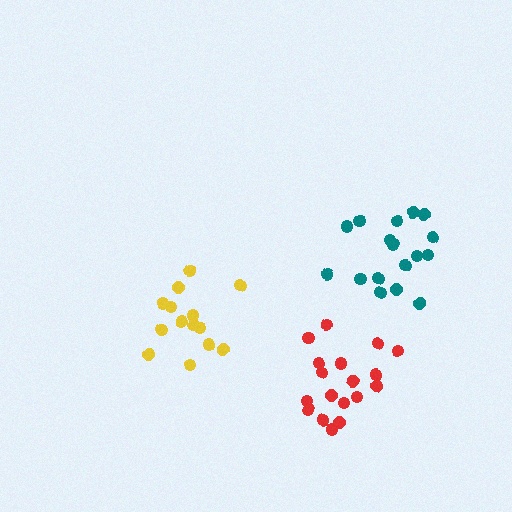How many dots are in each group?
Group 1: 18 dots, Group 2: 14 dots, Group 3: 17 dots (49 total).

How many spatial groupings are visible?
There are 3 spatial groupings.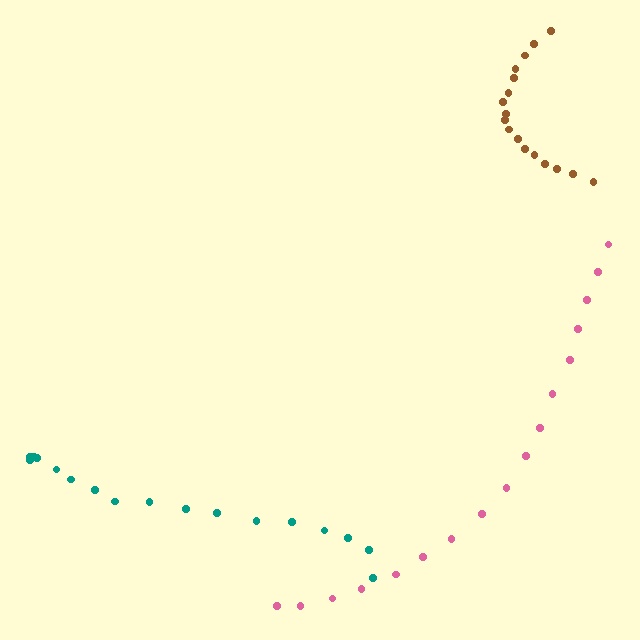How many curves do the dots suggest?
There are 3 distinct paths.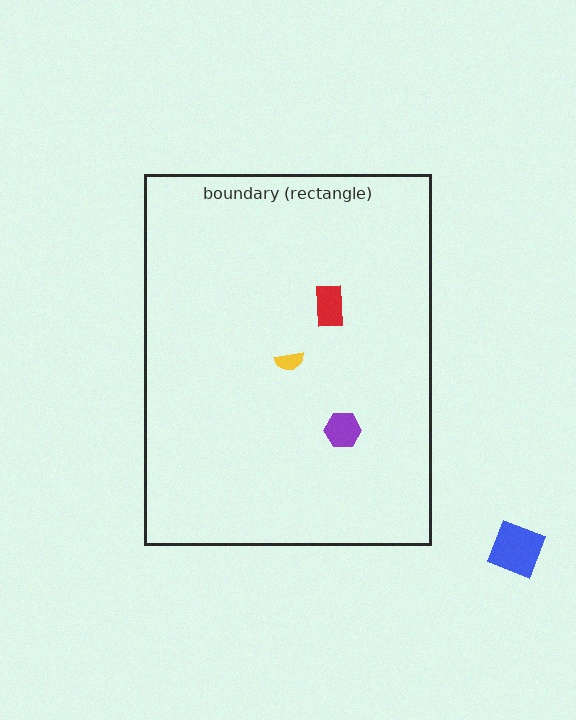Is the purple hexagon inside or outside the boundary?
Inside.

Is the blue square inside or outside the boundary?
Outside.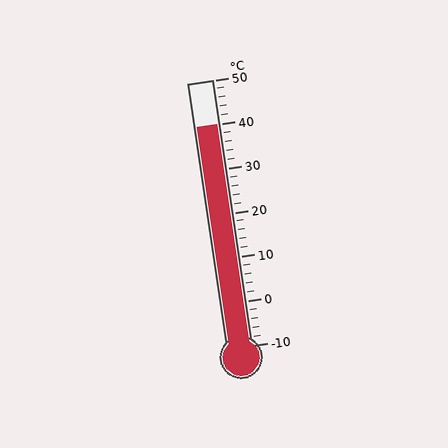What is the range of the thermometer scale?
The thermometer scale ranges from -10°C to 50°C.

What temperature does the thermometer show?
The thermometer shows approximately 40°C.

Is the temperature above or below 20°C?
The temperature is above 20°C.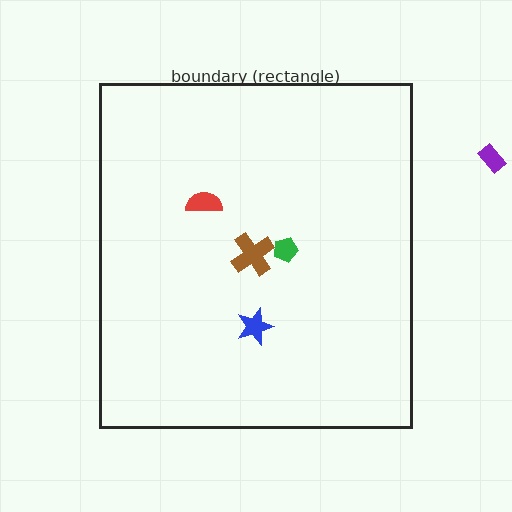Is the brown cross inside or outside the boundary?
Inside.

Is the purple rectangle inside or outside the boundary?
Outside.